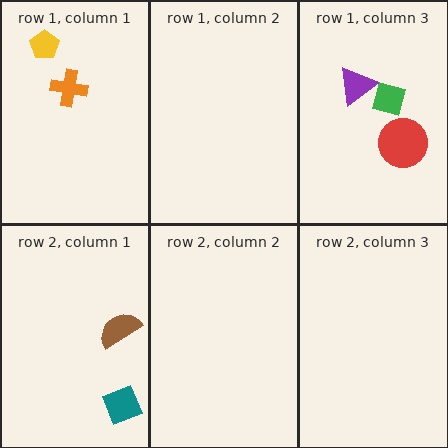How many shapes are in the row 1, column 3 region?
3.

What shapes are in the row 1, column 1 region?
The yellow pentagon, the orange cross.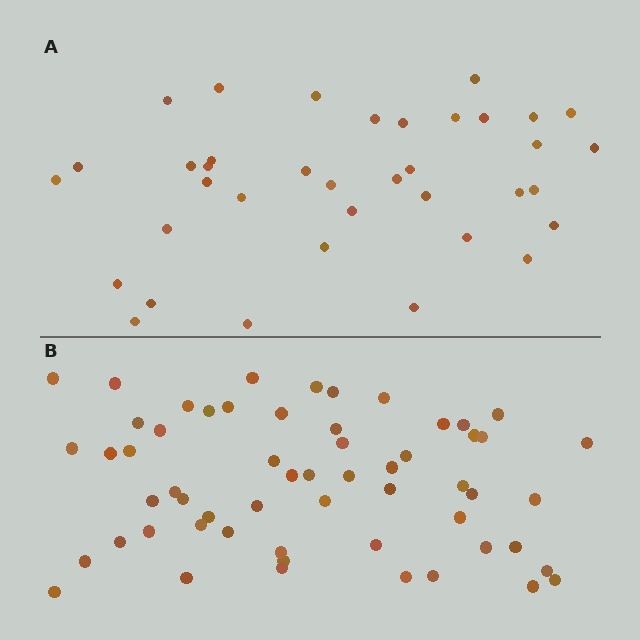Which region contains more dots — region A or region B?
Region B (the bottom region) has more dots.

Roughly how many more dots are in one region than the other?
Region B has approximately 20 more dots than region A.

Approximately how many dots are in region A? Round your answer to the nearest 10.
About 40 dots. (The exact count is 37, which rounds to 40.)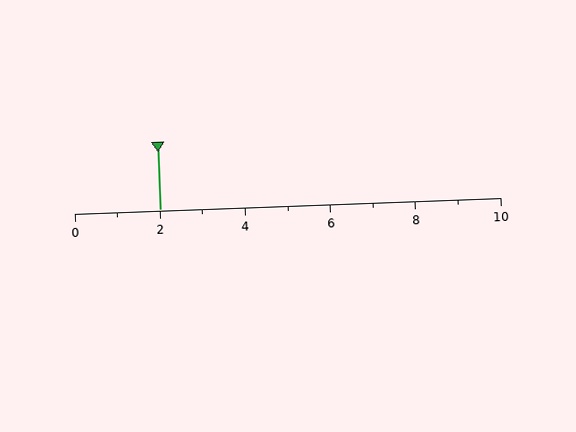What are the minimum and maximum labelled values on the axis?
The axis runs from 0 to 10.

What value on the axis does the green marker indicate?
The marker indicates approximately 2.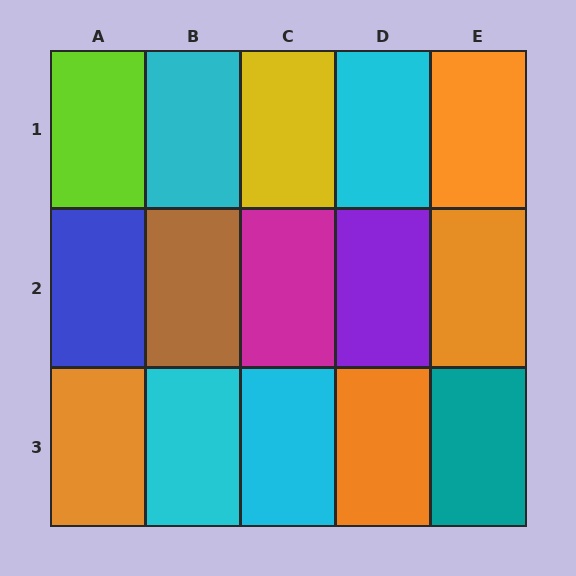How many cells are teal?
1 cell is teal.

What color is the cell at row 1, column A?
Lime.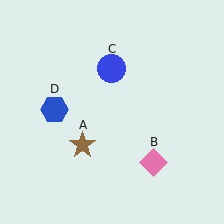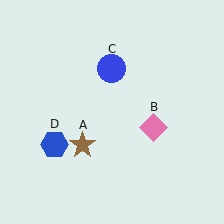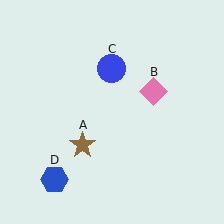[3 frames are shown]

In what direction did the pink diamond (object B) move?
The pink diamond (object B) moved up.